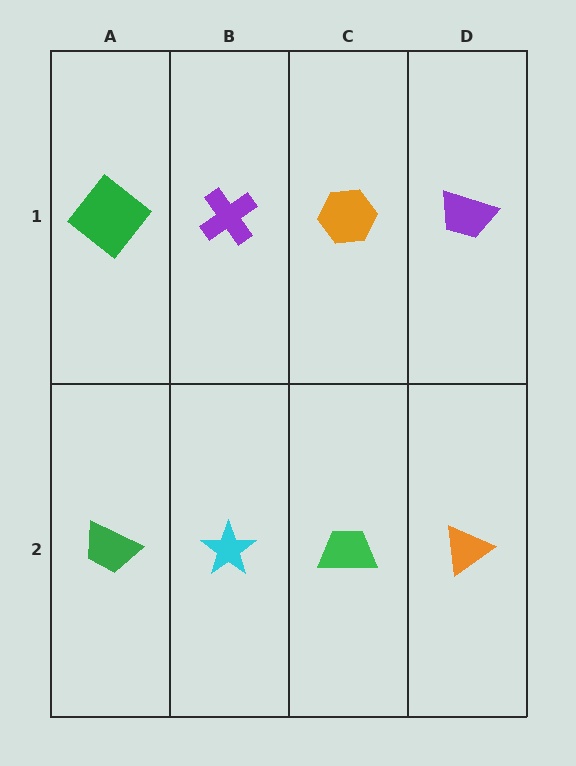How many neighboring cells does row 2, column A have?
2.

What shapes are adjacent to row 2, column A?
A green diamond (row 1, column A), a cyan star (row 2, column B).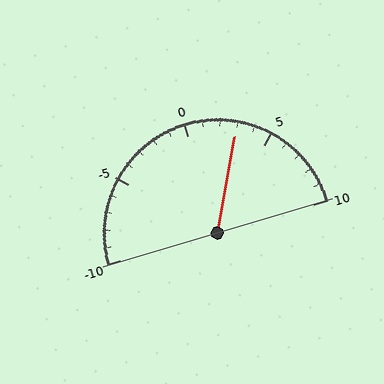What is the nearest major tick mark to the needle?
The nearest major tick mark is 5.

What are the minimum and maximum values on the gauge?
The gauge ranges from -10 to 10.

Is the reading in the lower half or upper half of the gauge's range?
The reading is in the upper half of the range (-10 to 10).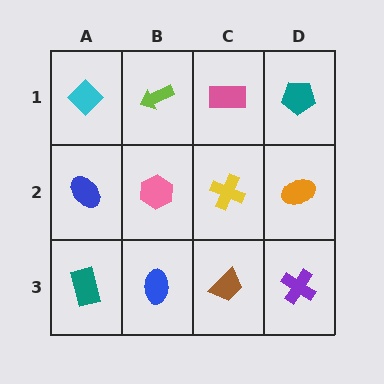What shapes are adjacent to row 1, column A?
A blue ellipse (row 2, column A), a lime arrow (row 1, column B).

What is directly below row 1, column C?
A yellow cross.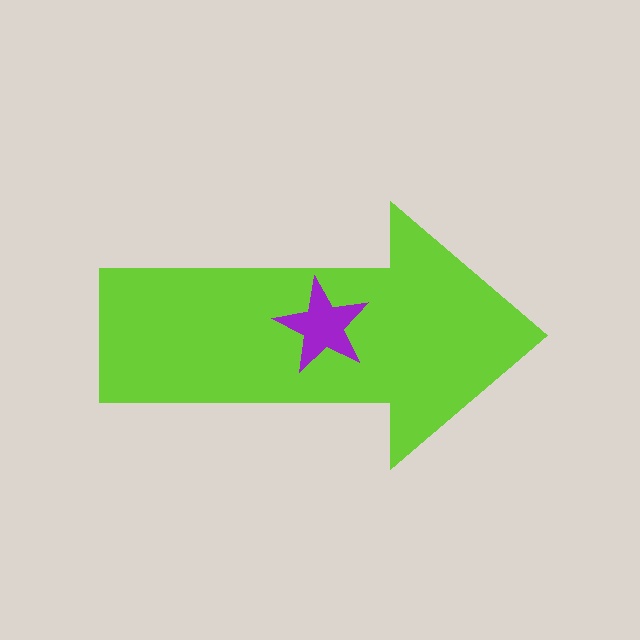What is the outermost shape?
The lime arrow.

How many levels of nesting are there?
2.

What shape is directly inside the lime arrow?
The purple star.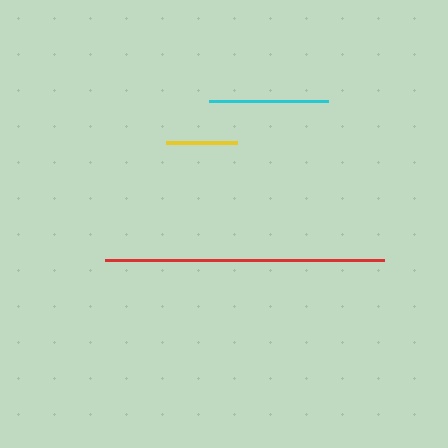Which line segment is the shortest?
The yellow line is the shortest at approximately 71 pixels.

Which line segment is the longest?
The red line is the longest at approximately 279 pixels.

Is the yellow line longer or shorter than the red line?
The red line is longer than the yellow line.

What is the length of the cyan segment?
The cyan segment is approximately 119 pixels long.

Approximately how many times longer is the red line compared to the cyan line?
The red line is approximately 2.3 times the length of the cyan line.